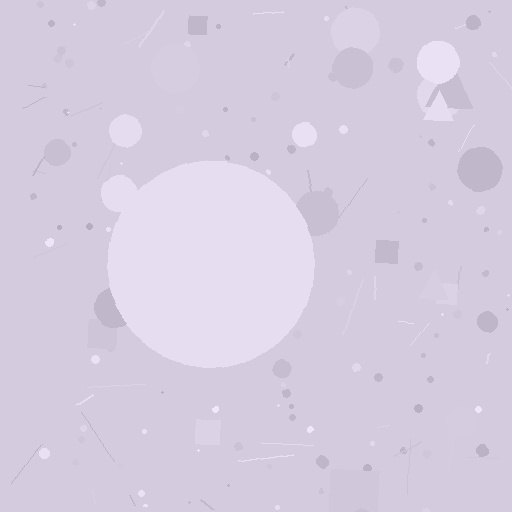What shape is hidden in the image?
A circle is hidden in the image.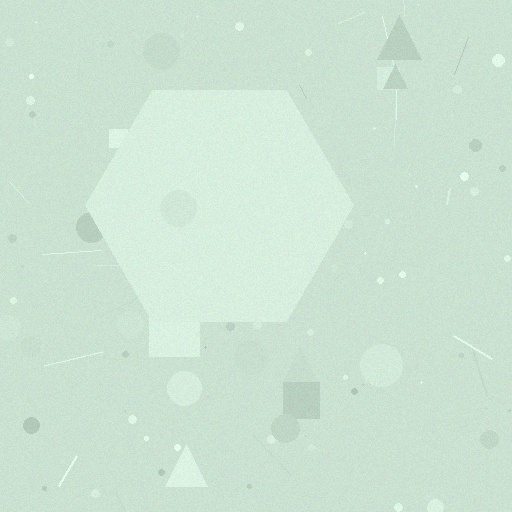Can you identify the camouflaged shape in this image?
The camouflaged shape is a hexagon.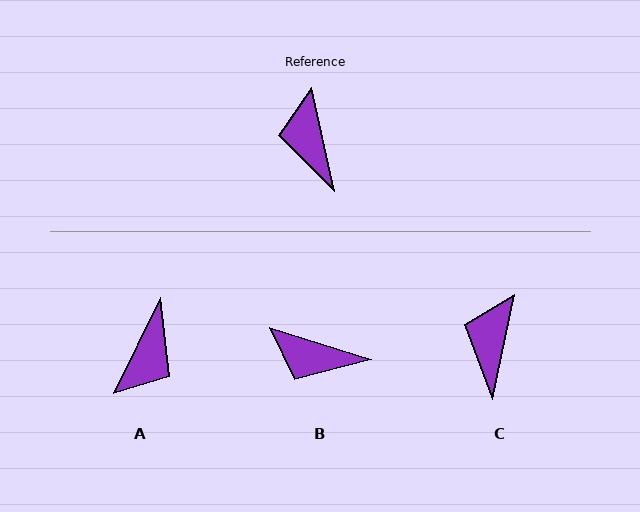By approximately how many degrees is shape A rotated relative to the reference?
Approximately 141 degrees counter-clockwise.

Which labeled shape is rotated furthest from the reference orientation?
A, about 141 degrees away.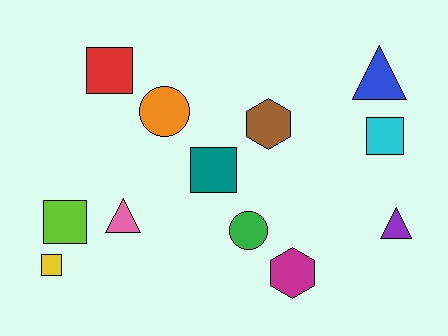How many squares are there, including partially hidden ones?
There are 5 squares.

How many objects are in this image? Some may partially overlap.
There are 12 objects.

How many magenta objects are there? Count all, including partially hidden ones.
There is 1 magenta object.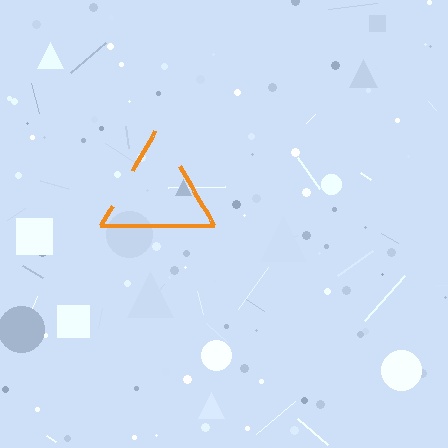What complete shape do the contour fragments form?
The contour fragments form a triangle.